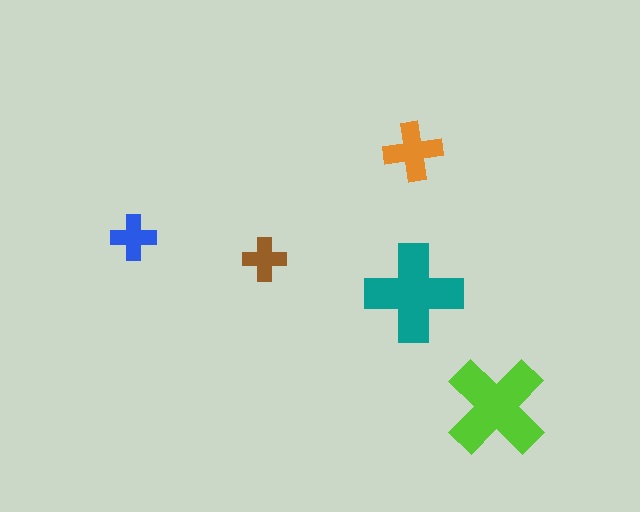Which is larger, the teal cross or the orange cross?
The teal one.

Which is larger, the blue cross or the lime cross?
The lime one.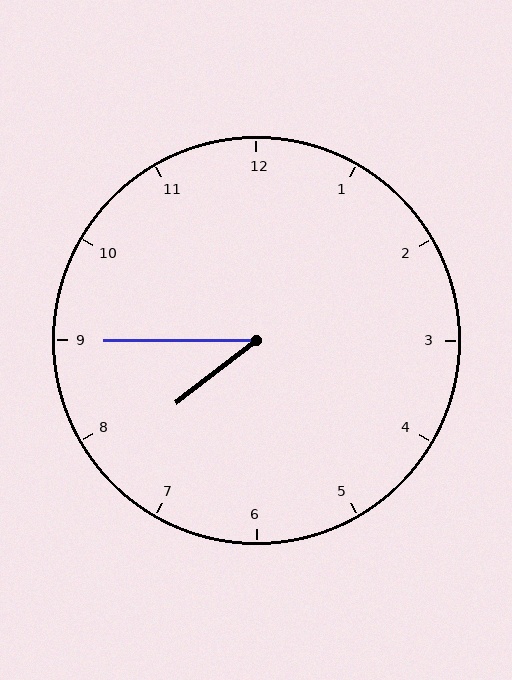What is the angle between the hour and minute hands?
Approximately 38 degrees.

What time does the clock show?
7:45.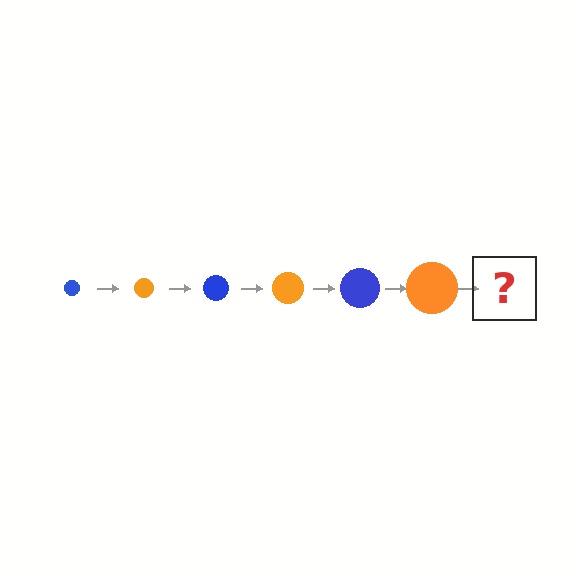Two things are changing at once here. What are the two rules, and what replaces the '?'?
The two rules are that the circle grows larger each step and the color cycles through blue and orange. The '?' should be a blue circle, larger than the previous one.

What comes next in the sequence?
The next element should be a blue circle, larger than the previous one.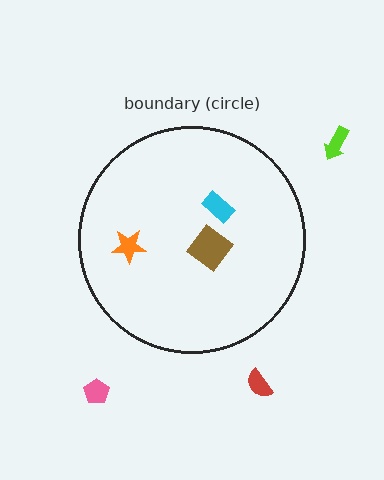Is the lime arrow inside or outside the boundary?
Outside.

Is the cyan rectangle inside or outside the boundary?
Inside.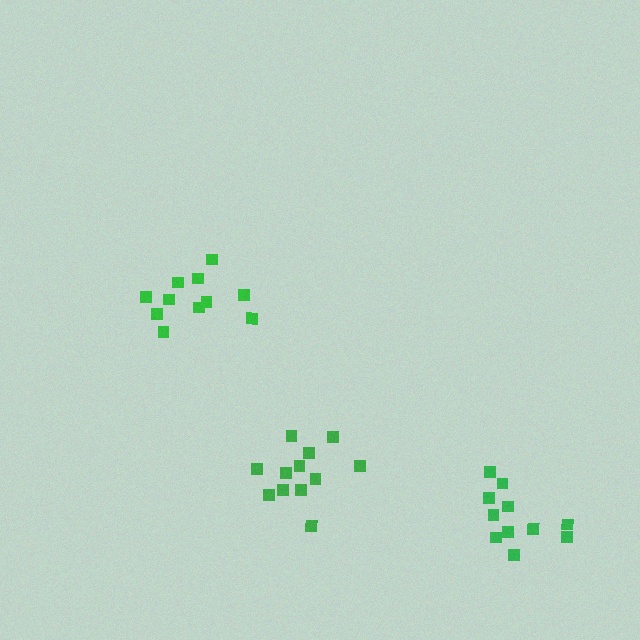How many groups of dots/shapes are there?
There are 3 groups.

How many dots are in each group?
Group 1: 12 dots, Group 2: 11 dots, Group 3: 11 dots (34 total).